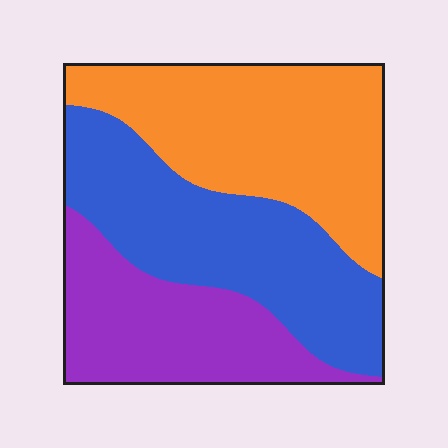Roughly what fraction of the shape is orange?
Orange takes up between a quarter and a half of the shape.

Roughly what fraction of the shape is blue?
Blue covers roughly 35% of the shape.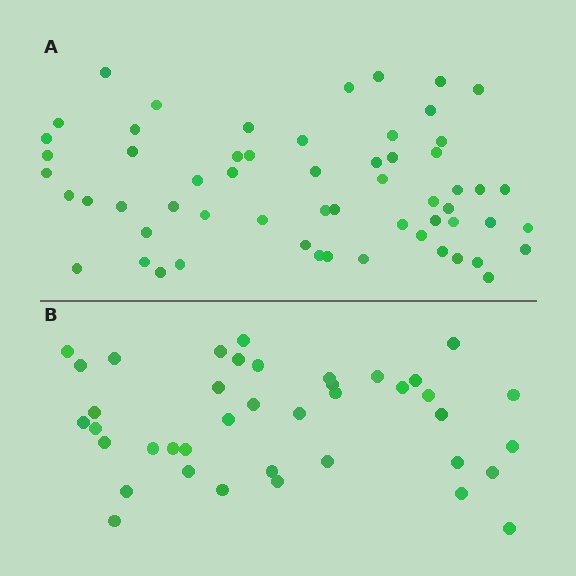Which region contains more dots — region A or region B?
Region A (the top region) has more dots.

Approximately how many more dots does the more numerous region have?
Region A has approximately 20 more dots than region B.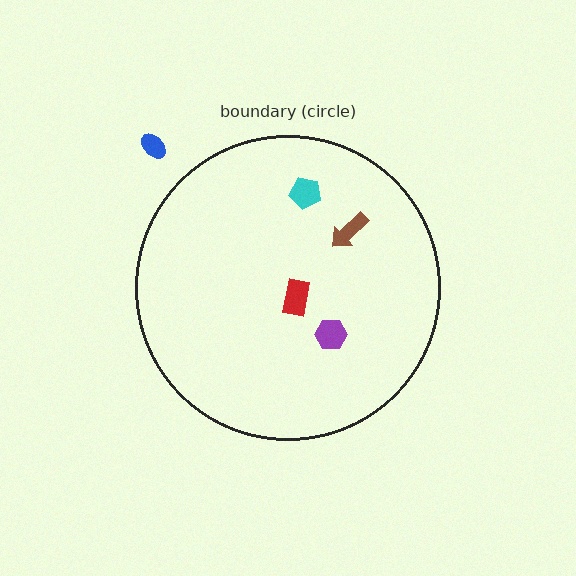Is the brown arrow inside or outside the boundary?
Inside.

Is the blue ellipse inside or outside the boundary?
Outside.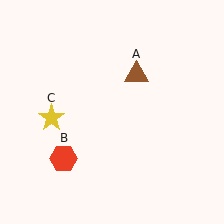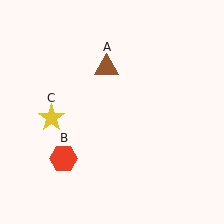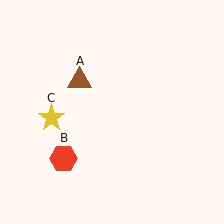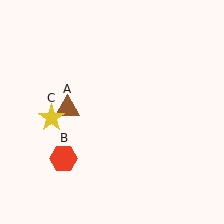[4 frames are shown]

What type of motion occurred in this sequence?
The brown triangle (object A) rotated counterclockwise around the center of the scene.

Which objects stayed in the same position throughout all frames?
Red hexagon (object B) and yellow star (object C) remained stationary.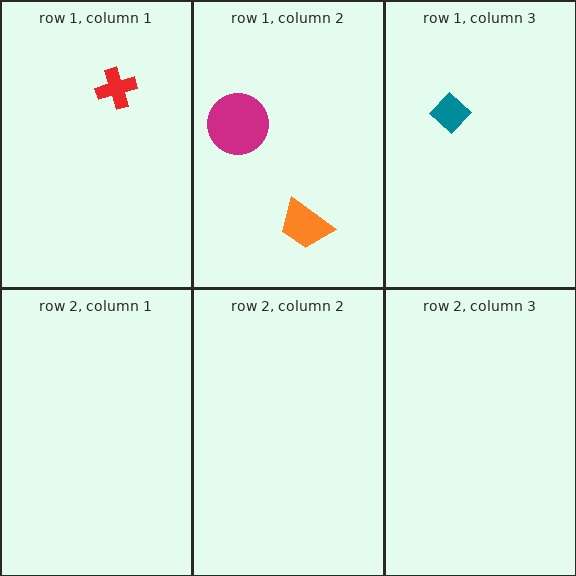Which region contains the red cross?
The row 1, column 1 region.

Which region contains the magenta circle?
The row 1, column 2 region.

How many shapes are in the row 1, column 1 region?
1.